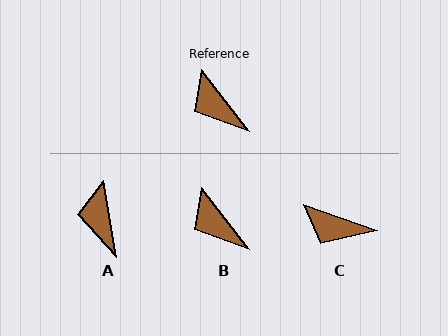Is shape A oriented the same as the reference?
No, it is off by about 29 degrees.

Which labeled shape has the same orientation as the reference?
B.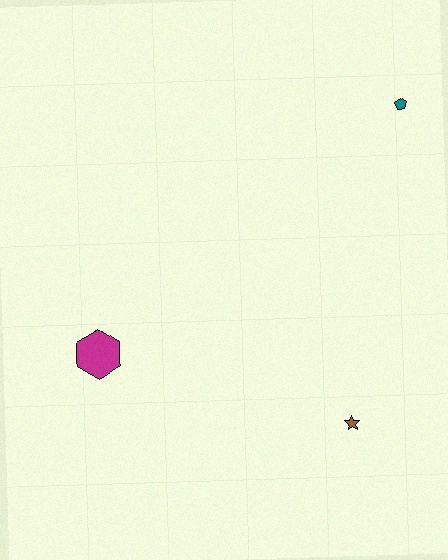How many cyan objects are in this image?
There are no cyan objects.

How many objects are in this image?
There are 3 objects.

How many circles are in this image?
There are no circles.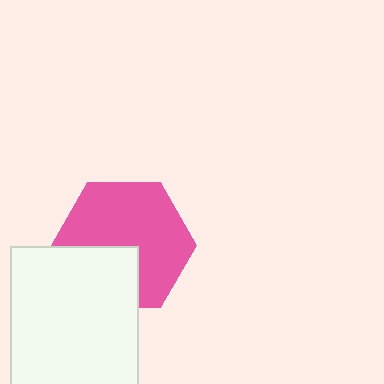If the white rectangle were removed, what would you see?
You would see the complete pink hexagon.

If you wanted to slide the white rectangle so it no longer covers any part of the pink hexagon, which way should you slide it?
Slide it down — that is the most direct way to separate the two shapes.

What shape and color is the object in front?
The object in front is a white rectangle.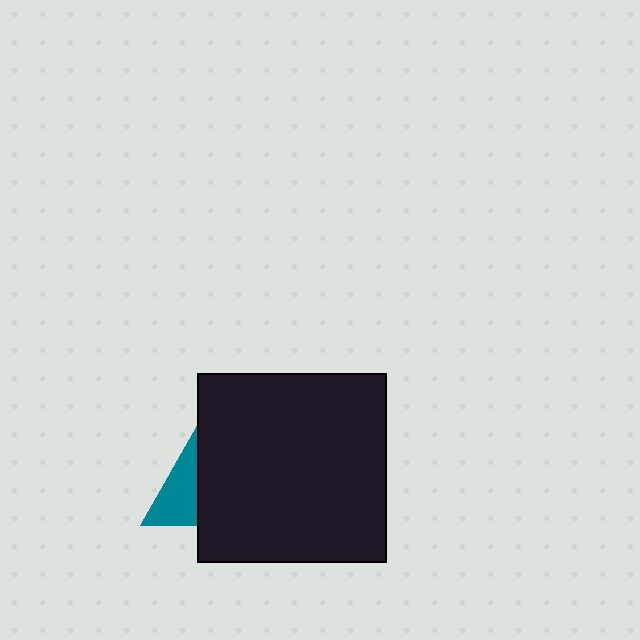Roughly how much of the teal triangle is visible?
A small part of it is visible (roughly 43%).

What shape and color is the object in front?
The object in front is a black square.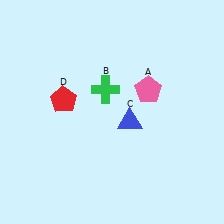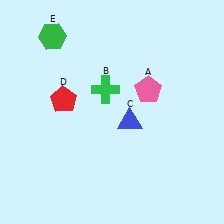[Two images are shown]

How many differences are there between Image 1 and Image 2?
There is 1 difference between the two images.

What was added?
A green hexagon (E) was added in Image 2.